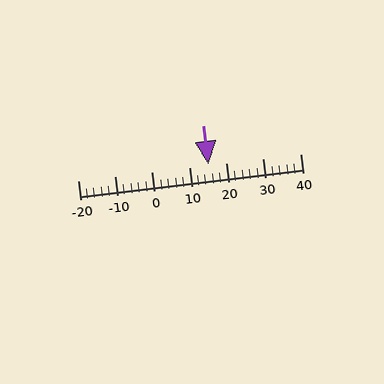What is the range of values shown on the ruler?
The ruler shows values from -20 to 40.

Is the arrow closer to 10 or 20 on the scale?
The arrow is closer to 20.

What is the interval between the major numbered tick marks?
The major tick marks are spaced 10 units apart.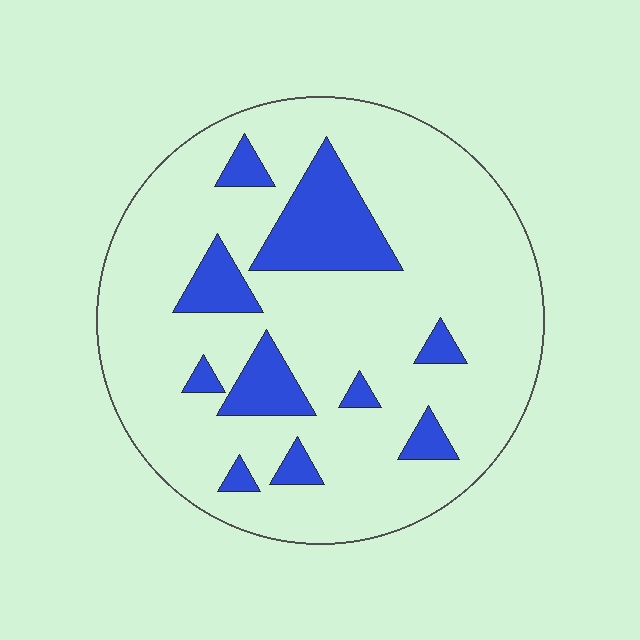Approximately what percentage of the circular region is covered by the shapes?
Approximately 15%.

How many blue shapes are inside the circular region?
10.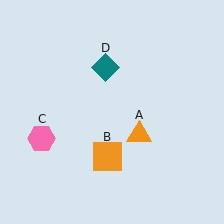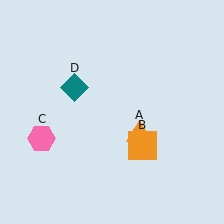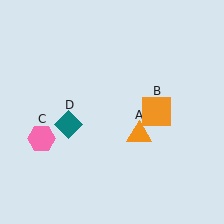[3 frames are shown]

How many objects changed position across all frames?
2 objects changed position: orange square (object B), teal diamond (object D).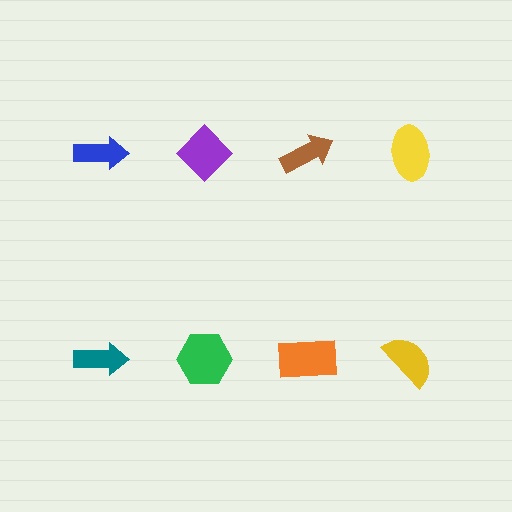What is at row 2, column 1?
A teal arrow.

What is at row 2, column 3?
An orange rectangle.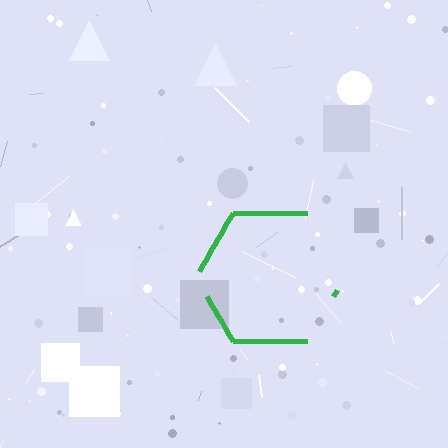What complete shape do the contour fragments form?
The contour fragments form a hexagon.